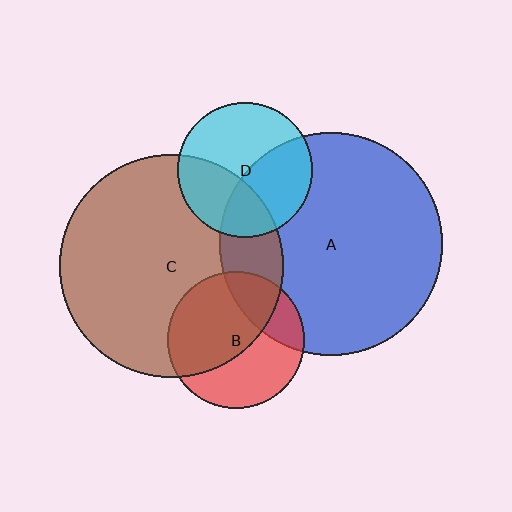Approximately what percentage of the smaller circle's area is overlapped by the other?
Approximately 15%.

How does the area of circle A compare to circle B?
Approximately 2.7 times.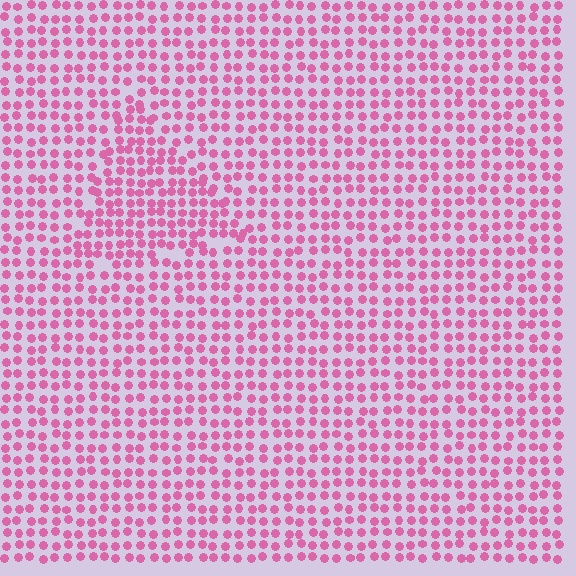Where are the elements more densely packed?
The elements are more densely packed inside the triangle boundary.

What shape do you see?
I see a triangle.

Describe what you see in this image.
The image contains small pink elements arranged at two different densities. A triangle-shaped region is visible where the elements are more densely packed than the surrounding area.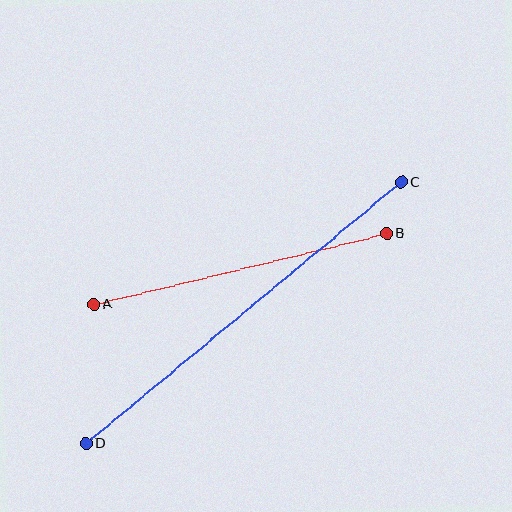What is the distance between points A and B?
The distance is approximately 302 pixels.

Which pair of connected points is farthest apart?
Points C and D are farthest apart.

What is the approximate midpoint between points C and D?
The midpoint is at approximately (243, 313) pixels.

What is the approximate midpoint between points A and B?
The midpoint is at approximately (240, 269) pixels.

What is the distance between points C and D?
The distance is approximately 410 pixels.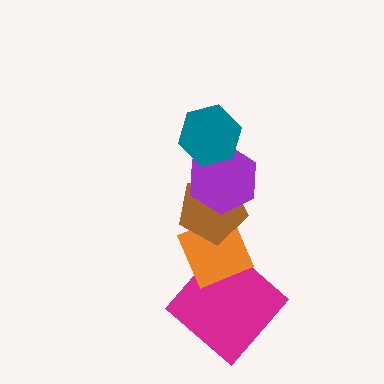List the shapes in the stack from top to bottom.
From top to bottom: the teal hexagon, the purple hexagon, the brown pentagon, the orange diamond, the magenta diamond.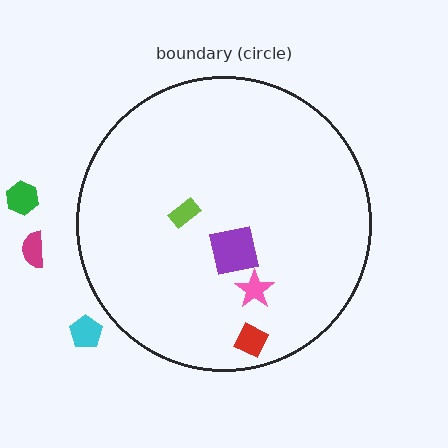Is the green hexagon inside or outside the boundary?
Outside.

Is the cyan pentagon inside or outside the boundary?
Outside.